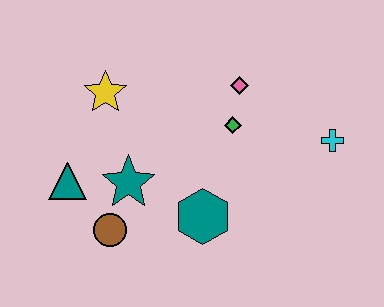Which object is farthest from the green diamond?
The teal triangle is farthest from the green diamond.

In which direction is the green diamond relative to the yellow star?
The green diamond is to the right of the yellow star.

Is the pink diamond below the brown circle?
No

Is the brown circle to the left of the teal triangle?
No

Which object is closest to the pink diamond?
The green diamond is closest to the pink diamond.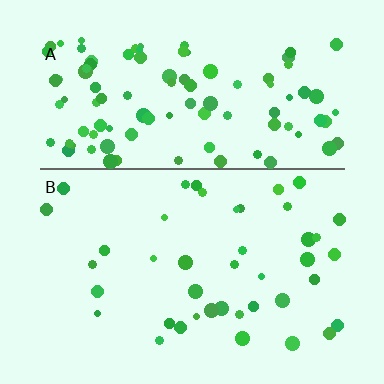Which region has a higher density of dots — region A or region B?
A (the top).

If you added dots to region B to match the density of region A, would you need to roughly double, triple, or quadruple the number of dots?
Approximately triple.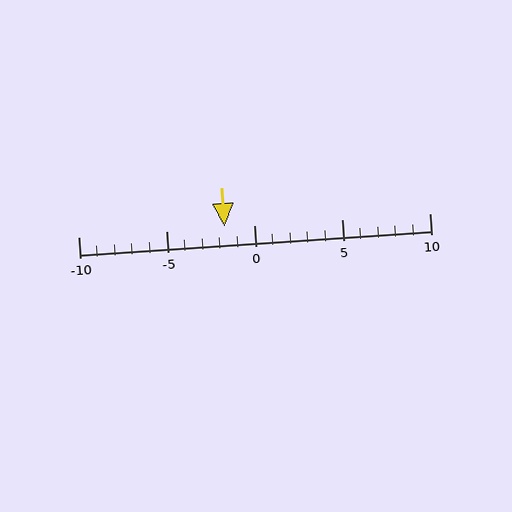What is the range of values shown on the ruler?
The ruler shows values from -10 to 10.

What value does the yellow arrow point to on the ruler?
The yellow arrow points to approximately -2.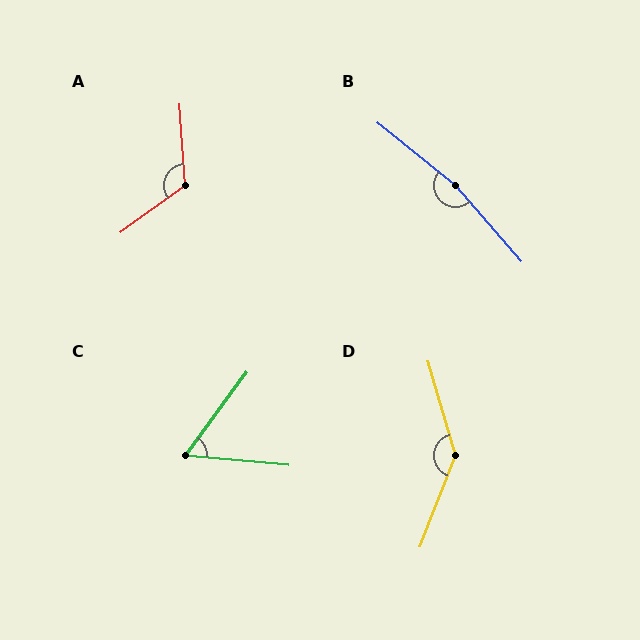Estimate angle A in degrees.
Approximately 122 degrees.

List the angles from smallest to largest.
C (59°), A (122°), D (143°), B (170°).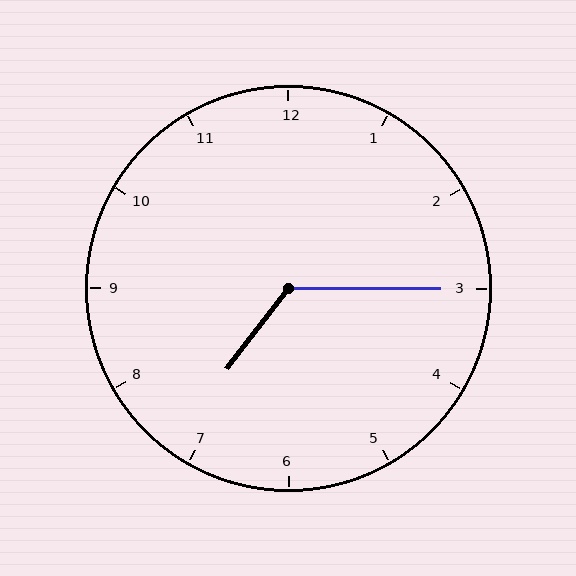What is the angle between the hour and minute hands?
Approximately 128 degrees.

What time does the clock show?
7:15.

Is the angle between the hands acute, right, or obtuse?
It is obtuse.